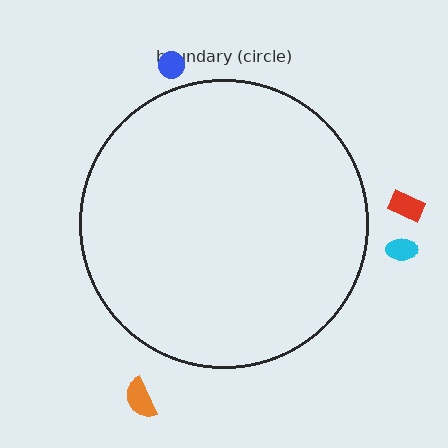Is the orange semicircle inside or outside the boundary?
Outside.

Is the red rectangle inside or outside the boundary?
Outside.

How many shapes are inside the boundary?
0 inside, 4 outside.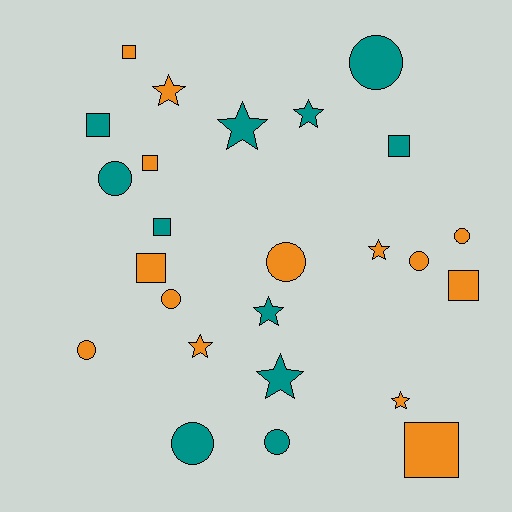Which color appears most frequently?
Orange, with 14 objects.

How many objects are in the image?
There are 25 objects.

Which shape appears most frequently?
Circle, with 9 objects.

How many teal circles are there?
There are 4 teal circles.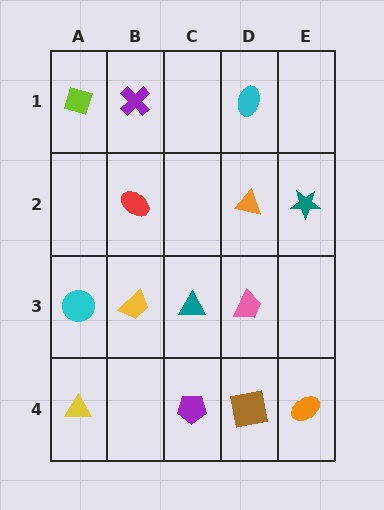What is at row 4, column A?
A yellow triangle.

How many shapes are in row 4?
4 shapes.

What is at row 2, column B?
A red ellipse.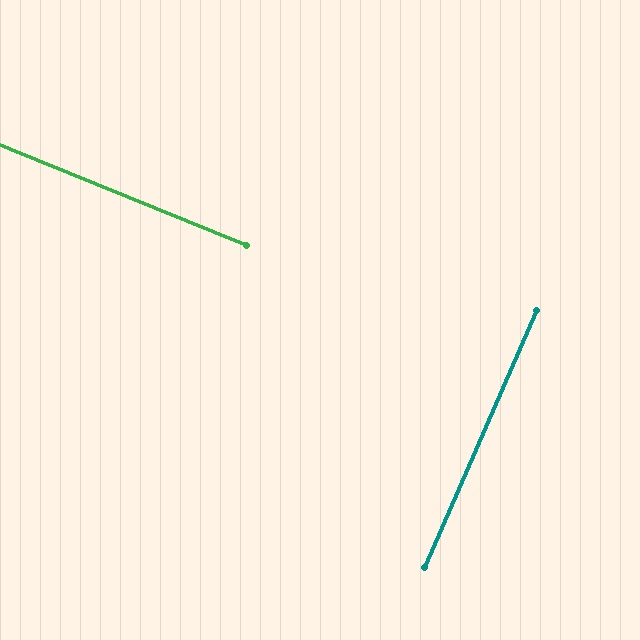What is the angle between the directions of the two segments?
Approximately 88 degrees.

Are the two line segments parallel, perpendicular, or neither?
Perpendicular — they meet at approximately 88°.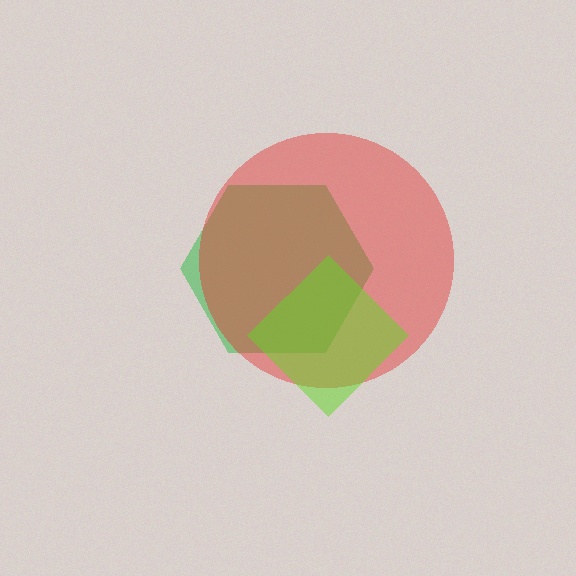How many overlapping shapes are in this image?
There are 3 overlapping shapes in the image.